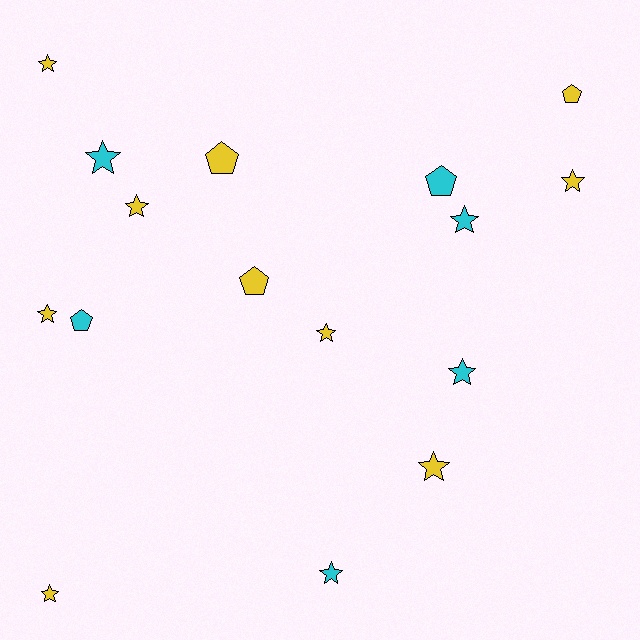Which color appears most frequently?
Yellow, with 10 objects.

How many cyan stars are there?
There are 4 cyan stars.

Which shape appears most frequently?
Star, with 11 objects.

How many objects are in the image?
There are 16 objects.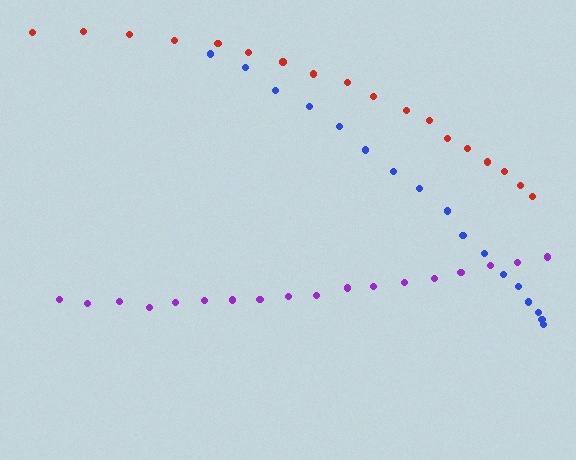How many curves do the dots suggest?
There are 3 distinct paths.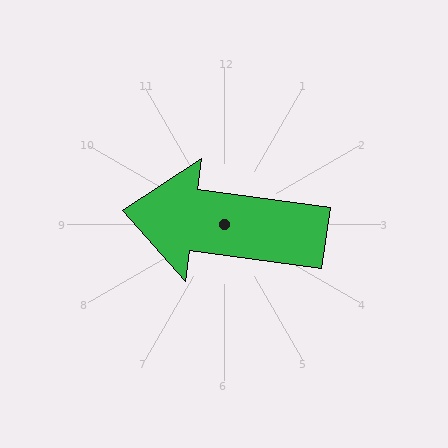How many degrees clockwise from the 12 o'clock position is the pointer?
Approximately 278 degrees.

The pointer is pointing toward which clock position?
Roughly 9 o'clock.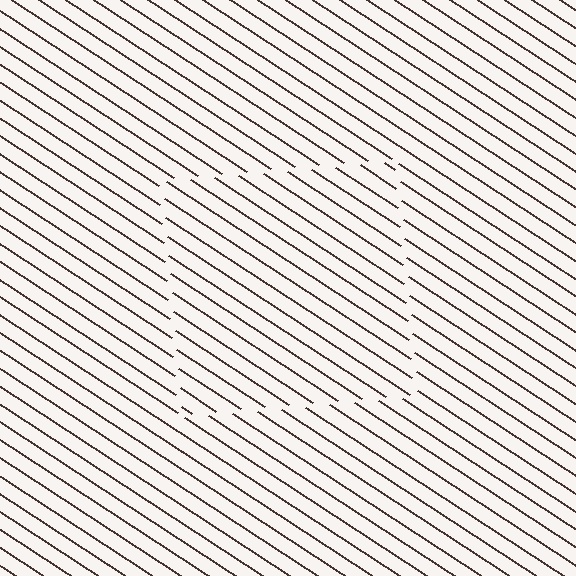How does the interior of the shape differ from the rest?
The interior of the shape contains the same grating, shifted by half a period — the contour is defined by the phase discontinuity where line-ends from the inner and outer gratings abut.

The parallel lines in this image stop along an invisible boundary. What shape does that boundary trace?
An illusory square. The interior of the shape contains the same grating, shifted by half a period — the contour is defined by the phase discontinuity where line-ends from the inner and outer gratings abut.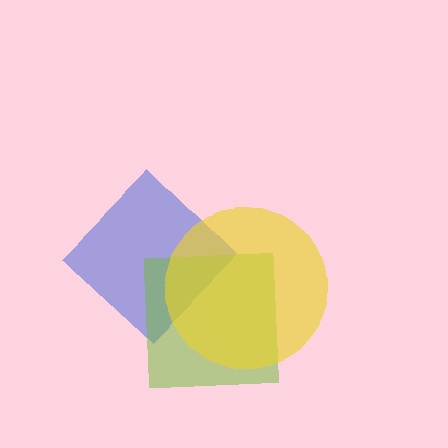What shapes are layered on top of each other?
The layered shapes are: a blue diamond, a lime square, a yellow circle.